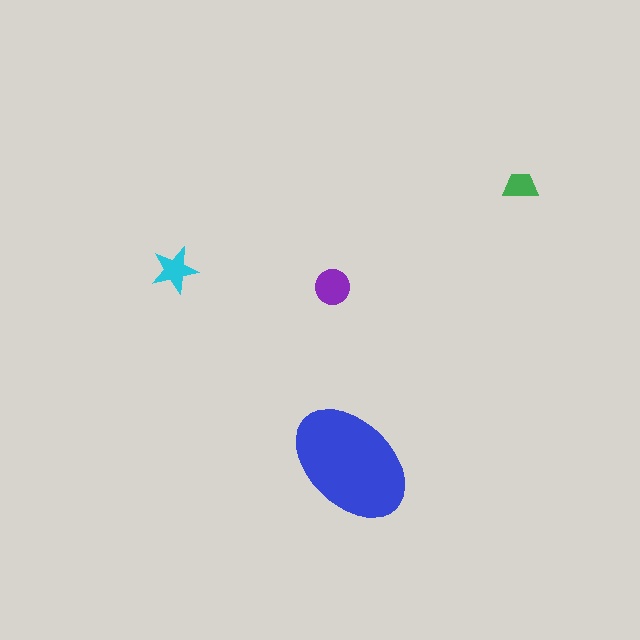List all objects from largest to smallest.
The blue ellipse, the purple circle, the cyan star, the green trapezoid.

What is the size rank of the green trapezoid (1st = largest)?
4th.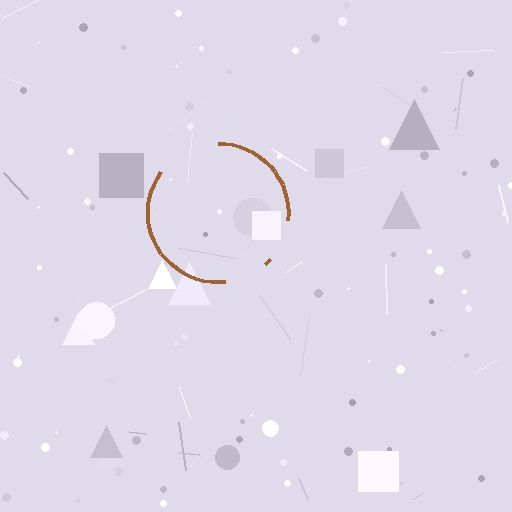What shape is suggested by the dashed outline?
The dashed outline suggests a circle.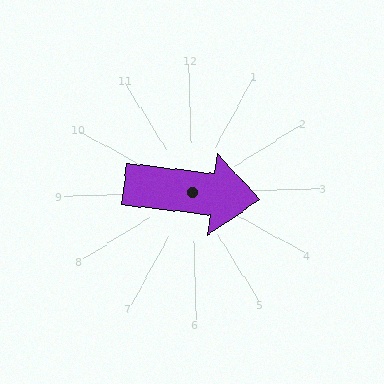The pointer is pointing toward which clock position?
Roughly 3 o'clock.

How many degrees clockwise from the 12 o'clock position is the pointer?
Approximately 98 degrees.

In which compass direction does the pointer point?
East.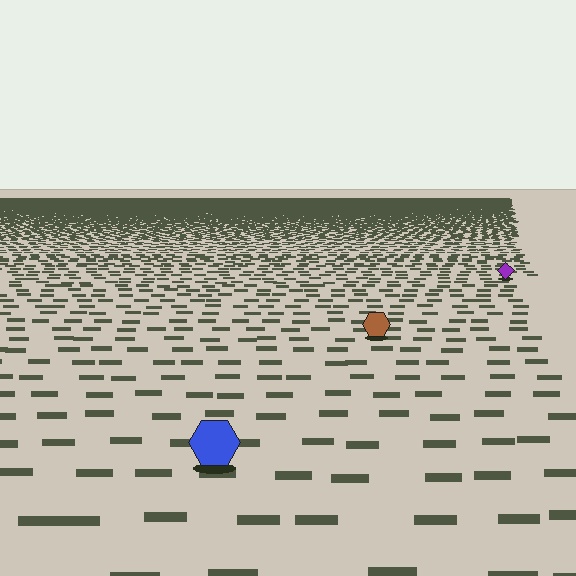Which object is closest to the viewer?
The blue hexagon is closest. The texture marks near it are larger and more spread out.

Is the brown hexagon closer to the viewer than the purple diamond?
Yes. The brown hexagon is closer — you can tell from the texture gradient: the ground texture is coarser near it.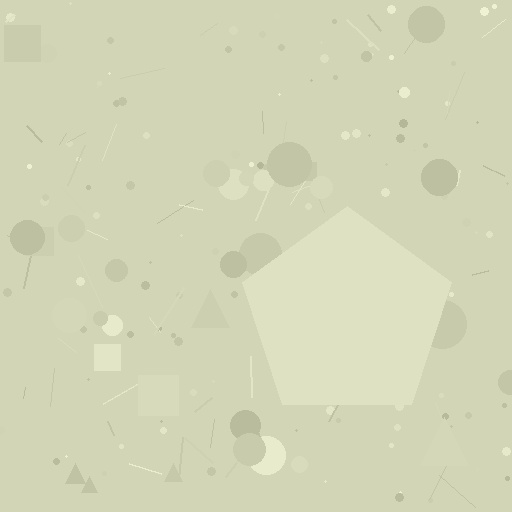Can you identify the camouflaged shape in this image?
The camouflaged shape is a pentagon.